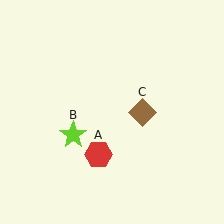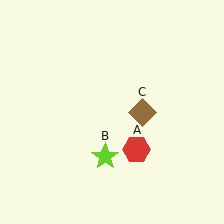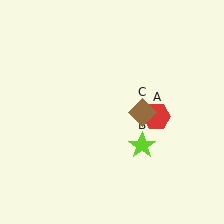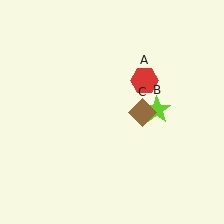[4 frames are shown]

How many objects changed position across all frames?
2 objects changed position: red hexagon (object A), lime star (object B).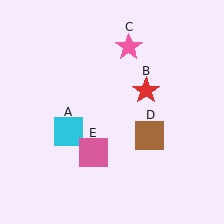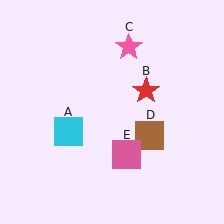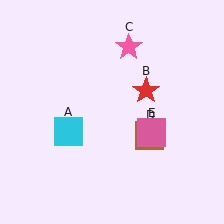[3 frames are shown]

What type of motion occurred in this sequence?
The pink square (object E) rotated counterclockwise around the center of the scene.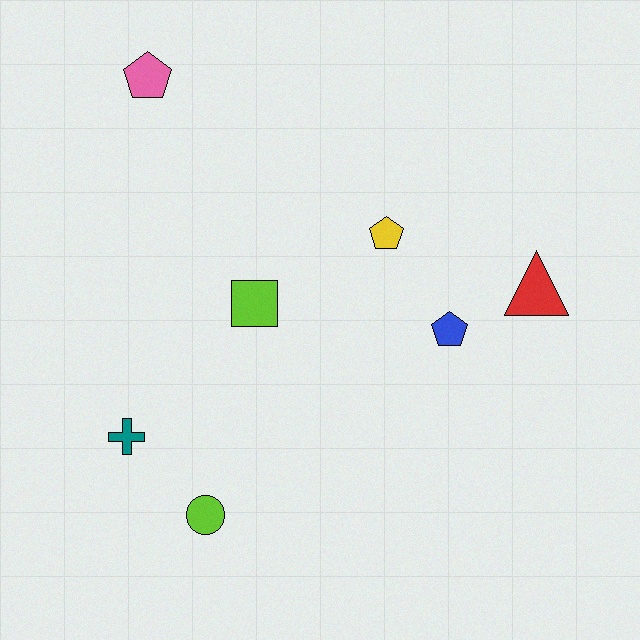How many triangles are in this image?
There is 1 triangle.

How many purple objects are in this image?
There are no purple objects.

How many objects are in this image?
There are 7 objects.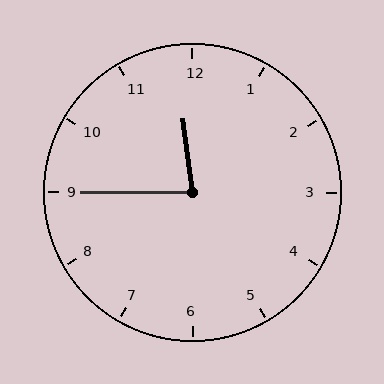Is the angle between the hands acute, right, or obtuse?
It is acute.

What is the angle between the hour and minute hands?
Approximately 82 degrees.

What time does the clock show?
11:45.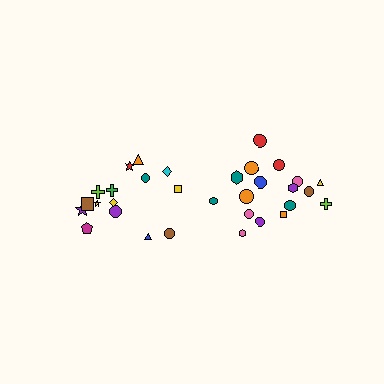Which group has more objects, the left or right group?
The right group.